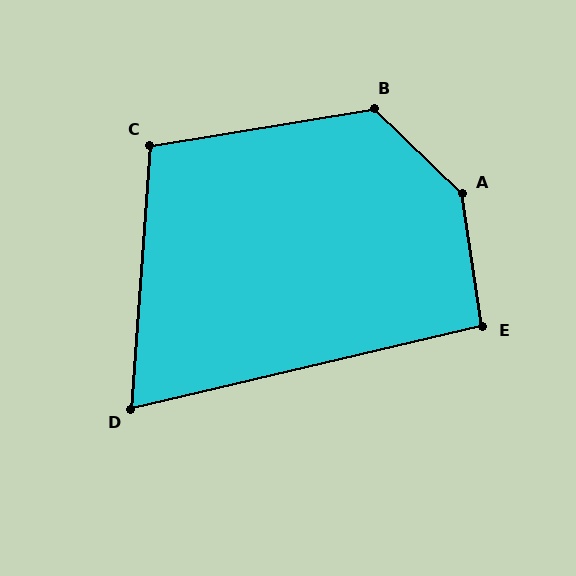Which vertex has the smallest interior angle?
D, at approximately 73 degrees.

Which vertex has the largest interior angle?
A, at approximately 142 degrees.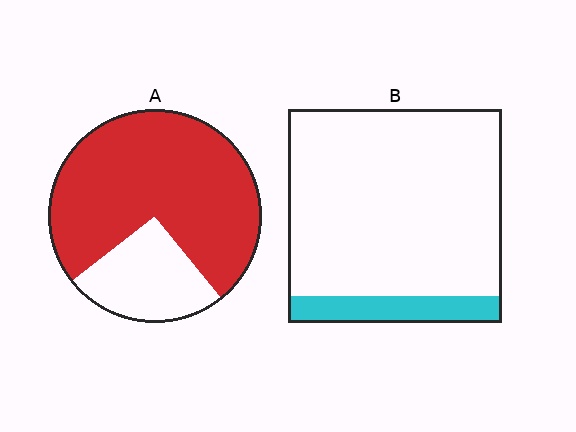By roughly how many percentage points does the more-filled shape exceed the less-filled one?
By roughly 60 percentage points (A over B).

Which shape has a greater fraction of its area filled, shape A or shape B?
Shape A.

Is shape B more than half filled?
No.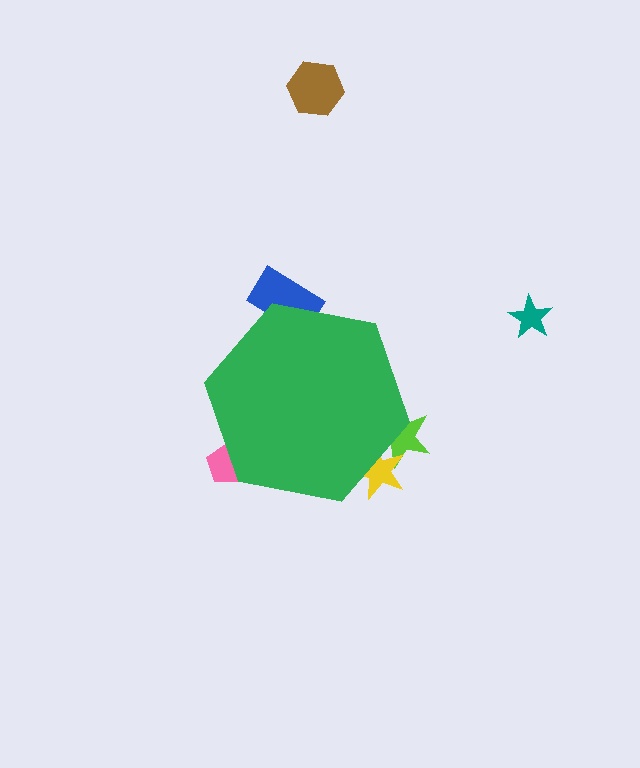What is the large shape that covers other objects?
A green hexagon.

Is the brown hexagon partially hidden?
No, the brown hexagon is fully visible.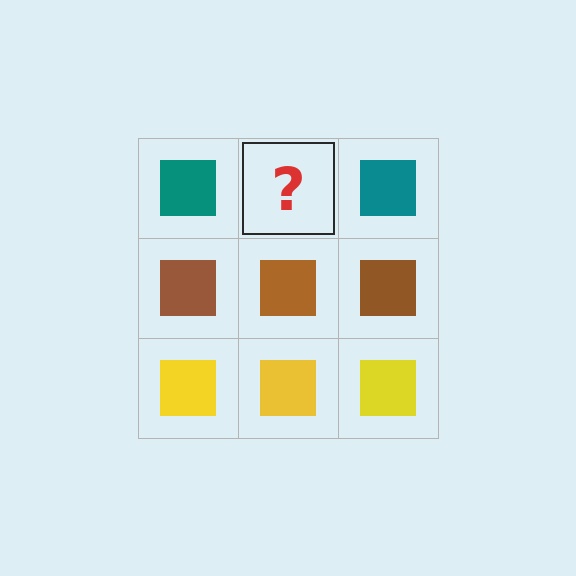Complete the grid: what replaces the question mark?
The question mark should be replaced with a teal square.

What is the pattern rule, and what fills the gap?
The rule is that each row has a consistent color. The gap should be filled with a teal square.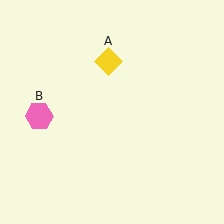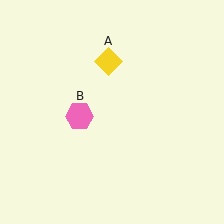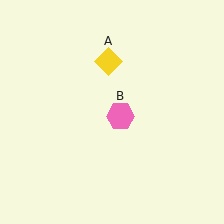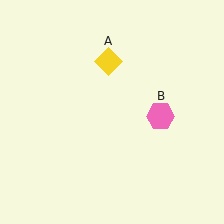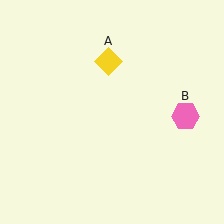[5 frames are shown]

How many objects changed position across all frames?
1 object changed position: pink hexagon (object B).